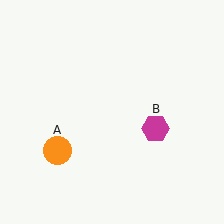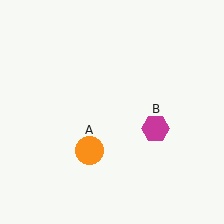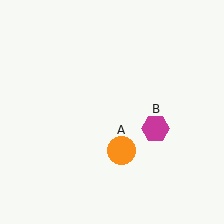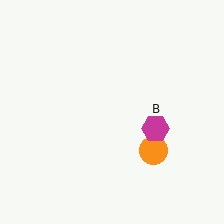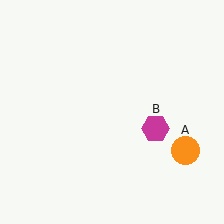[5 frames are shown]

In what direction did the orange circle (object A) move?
The orange circle (object A) moved right.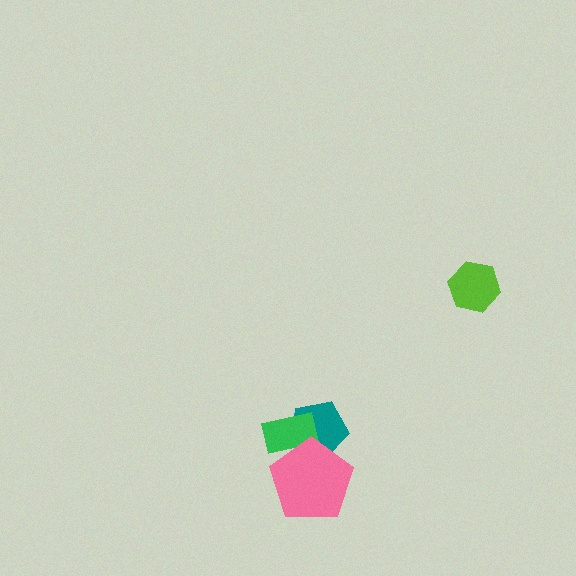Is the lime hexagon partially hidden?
No, no other shape covers it.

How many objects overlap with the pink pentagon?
2 objects overlap with the pink pentagon.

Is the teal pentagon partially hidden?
Yes, it is partially covered by another shape.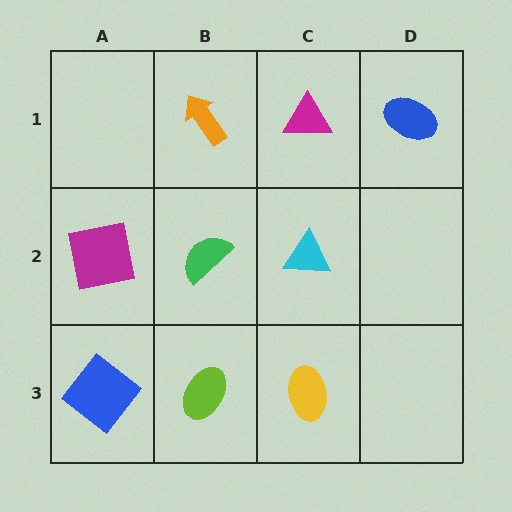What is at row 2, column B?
A green semicircle.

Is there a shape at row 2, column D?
No, that cell is empty.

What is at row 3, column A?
A blue diamond.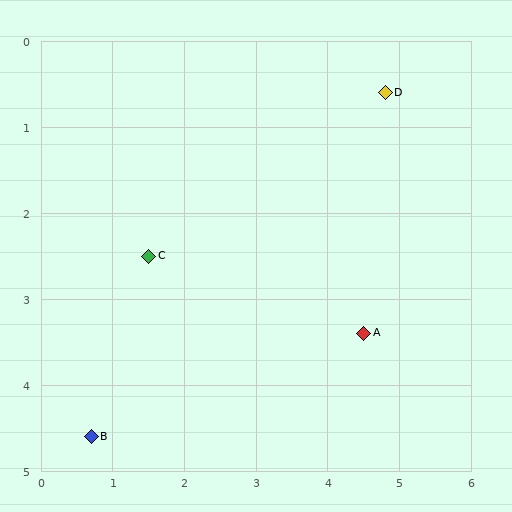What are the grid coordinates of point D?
Point D is at approximately (4.8, 0.6).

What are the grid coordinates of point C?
Point C is at approximately (1.5, 2.5).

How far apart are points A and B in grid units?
Points A and B are about 4.0 grid units apart.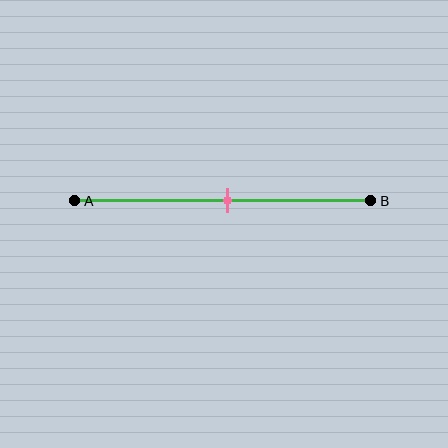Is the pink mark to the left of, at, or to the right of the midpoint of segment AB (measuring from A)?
The pink mark is approximately at the midpoint of segment AB.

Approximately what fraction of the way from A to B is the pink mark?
The pink mark is approximately 50% of the way from A to B.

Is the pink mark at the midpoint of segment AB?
Yes, the mark is approximately at the midpoint.